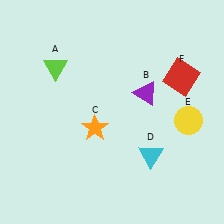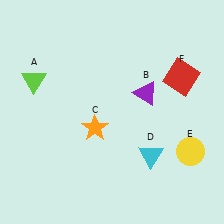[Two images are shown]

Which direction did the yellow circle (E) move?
The yellow circle (E) moved down.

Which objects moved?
The objects that moved are: the lime triangle (A), the yellow circle (E).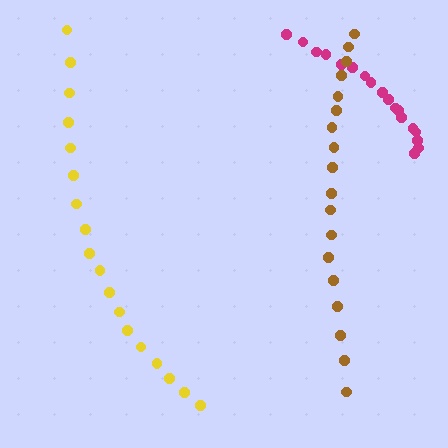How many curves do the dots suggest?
There are 3 distinct paths.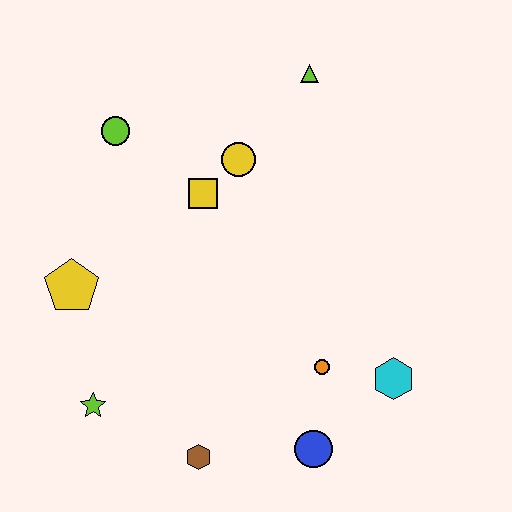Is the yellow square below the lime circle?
Yes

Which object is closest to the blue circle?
The orange circle is closest to the blue circle.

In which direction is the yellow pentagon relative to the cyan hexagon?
The yellow pentagon is to the left of the cyan hexagon.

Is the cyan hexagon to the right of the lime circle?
Yes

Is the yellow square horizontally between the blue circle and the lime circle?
Yes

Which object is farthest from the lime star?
The lime triangle is farthest from the lime star.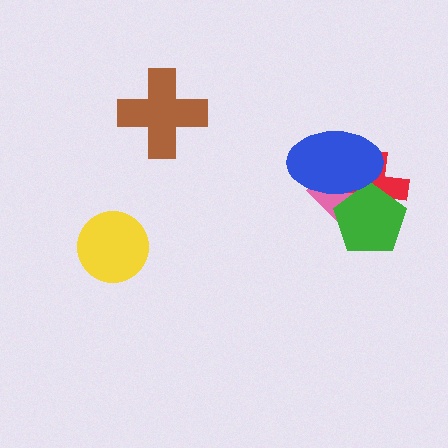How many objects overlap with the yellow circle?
0 objects overlap with the yellow circle.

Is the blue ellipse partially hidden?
No, no other shape covers it.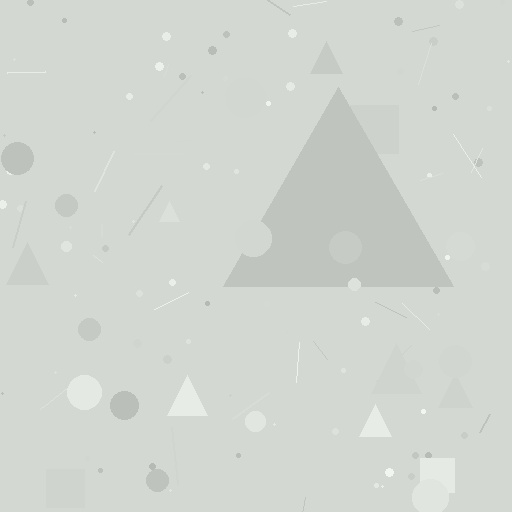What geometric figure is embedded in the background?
A triangle is embedded in the background.